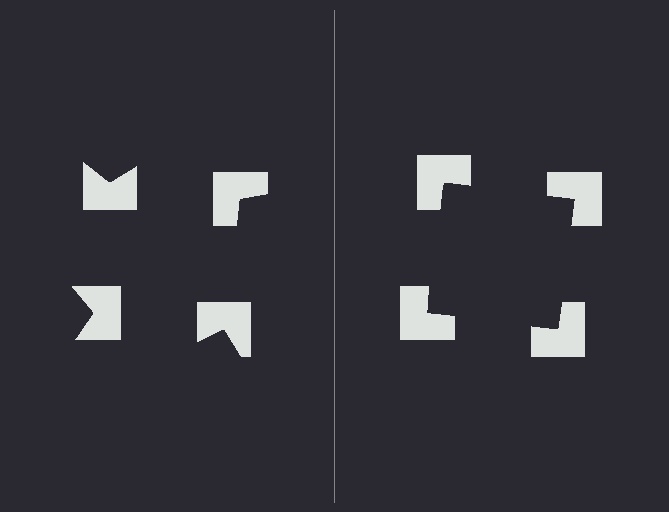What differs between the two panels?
The notched squares are positioned identically on both sides; only the wedge orientations differ. On the right they align to a square; on the left they are misaligned.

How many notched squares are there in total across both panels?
8 — 4 on each side.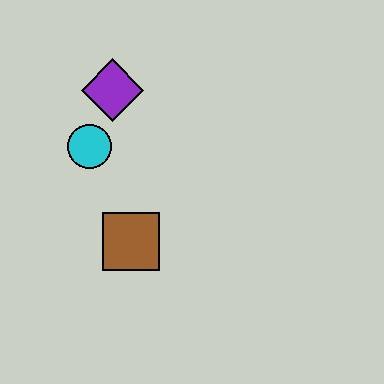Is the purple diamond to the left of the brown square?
Yes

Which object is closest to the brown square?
The cyan circle is closest to the brown square.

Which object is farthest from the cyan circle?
The brown square is farthest from the cyan circle.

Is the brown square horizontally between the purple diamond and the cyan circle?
No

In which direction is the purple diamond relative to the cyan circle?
The purple diamond is above the cyan circle.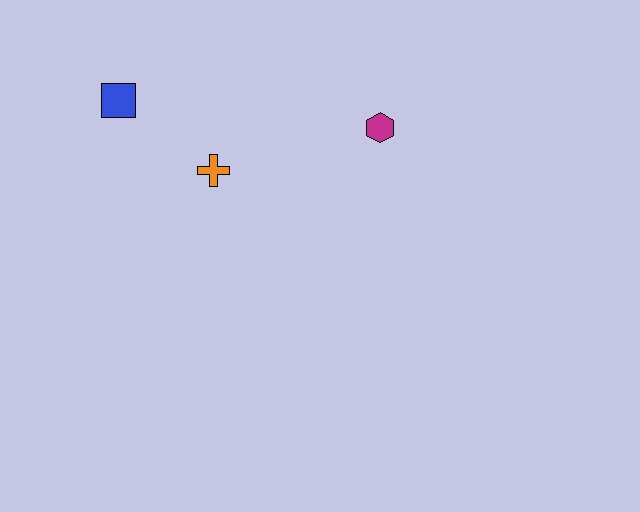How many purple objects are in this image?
There are no purple objects.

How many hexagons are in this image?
There is 1 hexagon.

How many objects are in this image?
There are 3 objects.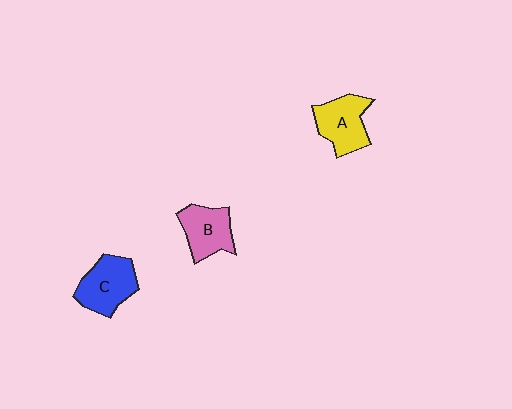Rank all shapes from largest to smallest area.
From largest to smallest: C (blue), A (yellow), B (pink).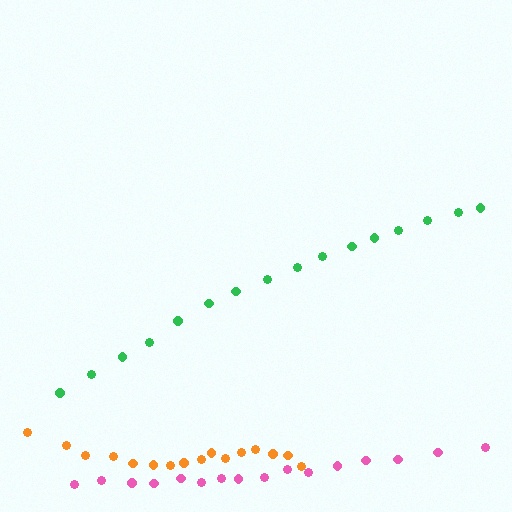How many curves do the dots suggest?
There are 3 distinct paths.